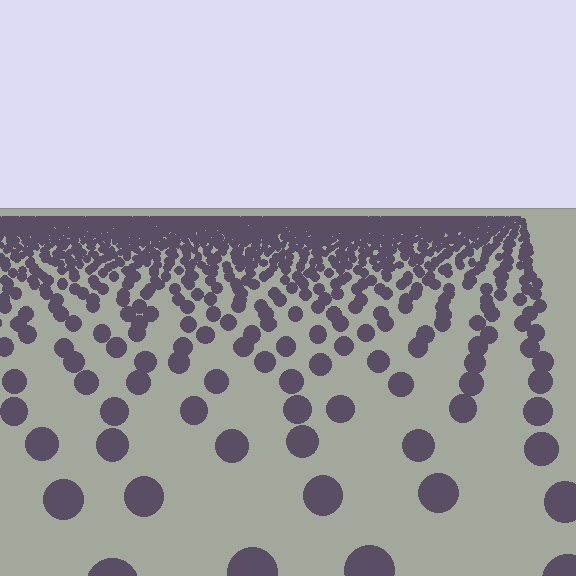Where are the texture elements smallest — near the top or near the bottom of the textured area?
Near the top.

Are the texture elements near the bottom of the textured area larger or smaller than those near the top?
Larger. Near the bottom, elements are closer to the viewer and appear at a bigger on-screen size.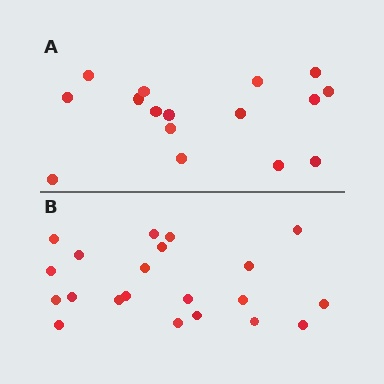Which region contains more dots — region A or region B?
Region B (the bottom region) has more dots.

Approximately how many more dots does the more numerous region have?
Region B has about 5 more dots than region A.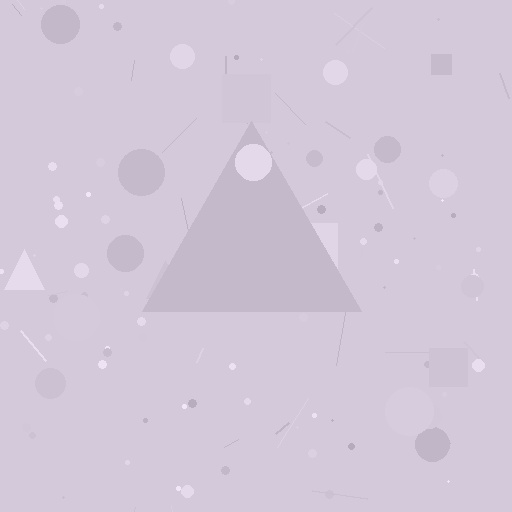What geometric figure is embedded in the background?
A triangle is embedded in the background.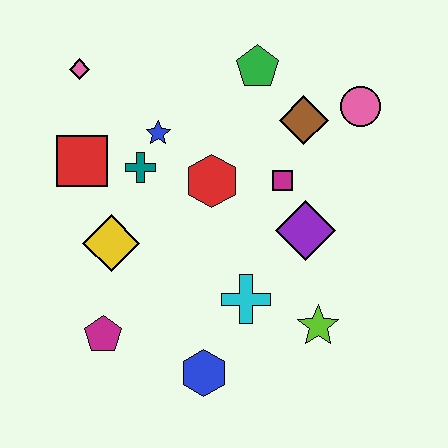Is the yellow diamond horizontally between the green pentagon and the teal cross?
No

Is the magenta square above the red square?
No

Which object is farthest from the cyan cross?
The pink diamond is farthest from the cyan cross.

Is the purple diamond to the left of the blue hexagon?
No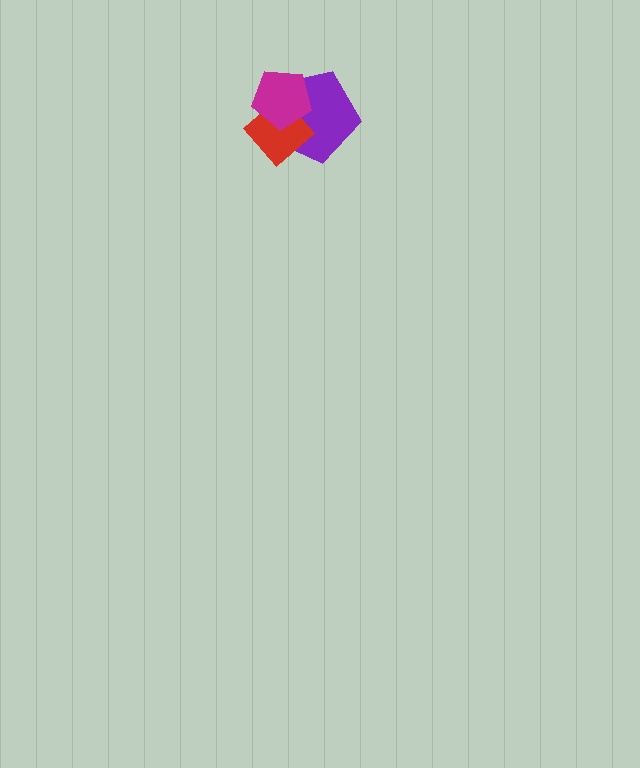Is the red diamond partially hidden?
Yes, it is partially covered by another shape.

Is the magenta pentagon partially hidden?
No, no other shape covers it.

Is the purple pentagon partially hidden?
Yes, it is partially covered by another shape.